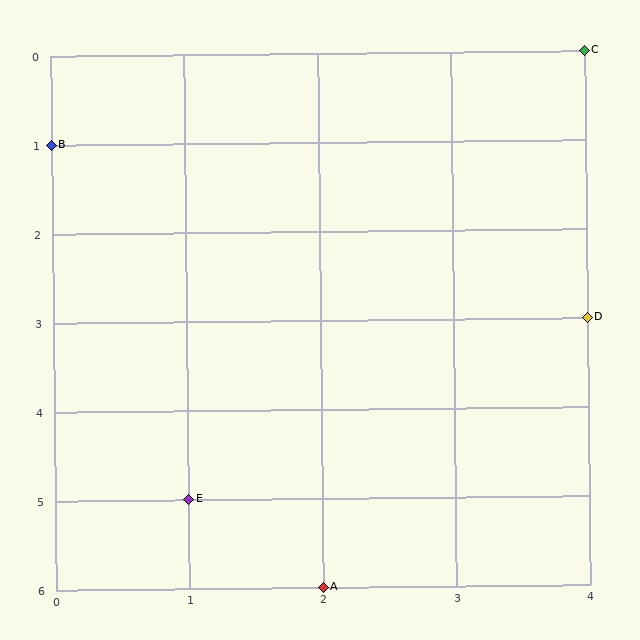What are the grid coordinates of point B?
Point B is at grid coordinates (0, 1).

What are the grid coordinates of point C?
Point C is at grid coordinates (4, 0).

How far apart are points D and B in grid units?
Points D and B are 4 columns and 2 rows apart (about 4.5 grid units diagonally).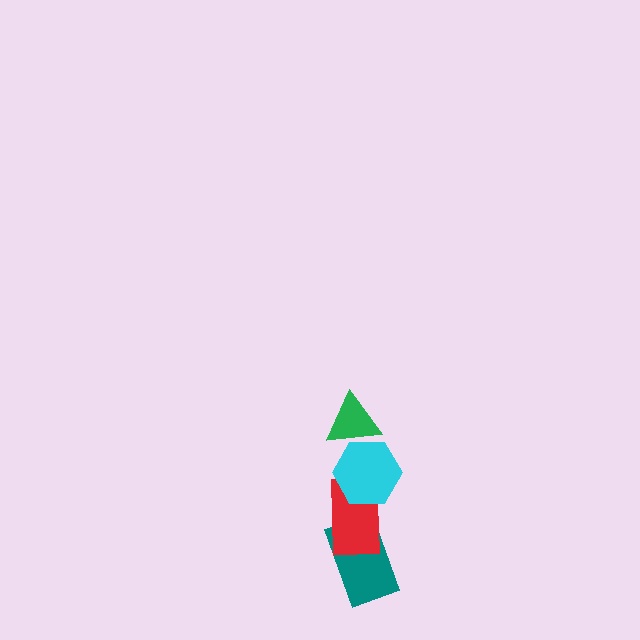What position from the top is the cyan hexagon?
The cyan hexagon is 2nd from the top.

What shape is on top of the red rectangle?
The cyan hexagon is on top of the red rectangle.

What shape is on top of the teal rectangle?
The red rectangle is on top of the teal rectangle.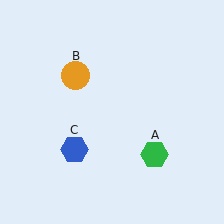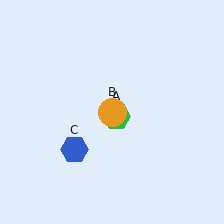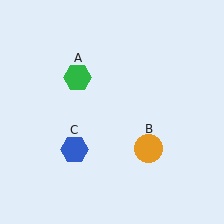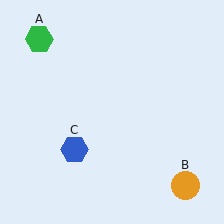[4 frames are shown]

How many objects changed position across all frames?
2 objects changed position: green hexagon (object A), orange circle (object B).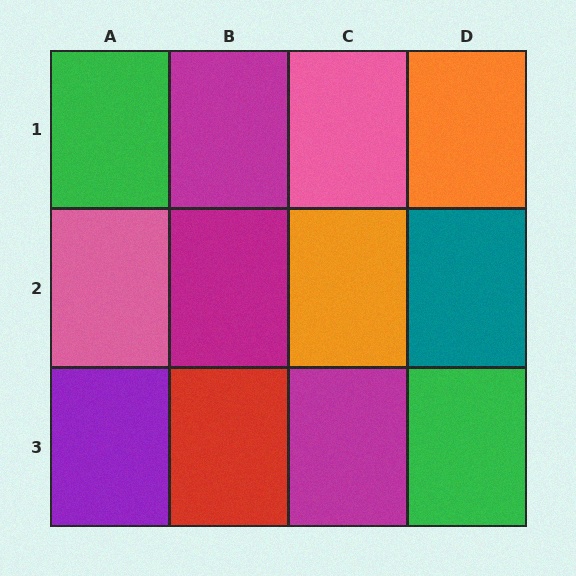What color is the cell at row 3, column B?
Red.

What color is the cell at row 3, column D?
Green.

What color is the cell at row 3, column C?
Magenta.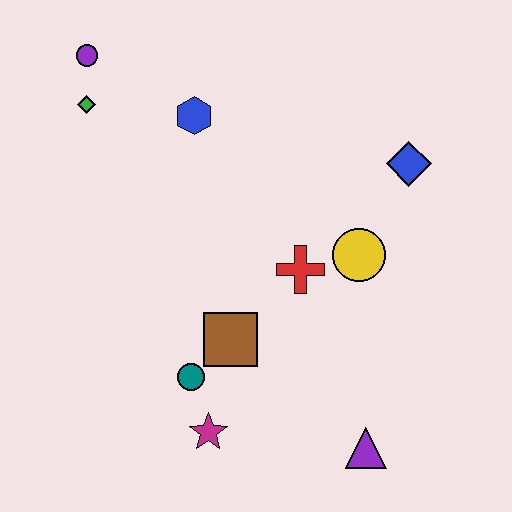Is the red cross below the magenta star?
No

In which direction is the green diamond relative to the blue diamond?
The green diamond is to the left of the blue diamond.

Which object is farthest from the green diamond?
The purple triangle is farthest from the green diamond.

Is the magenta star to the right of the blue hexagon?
Yes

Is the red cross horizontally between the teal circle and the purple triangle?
Yes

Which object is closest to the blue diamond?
The yellow circle is closest to the blue diamond.